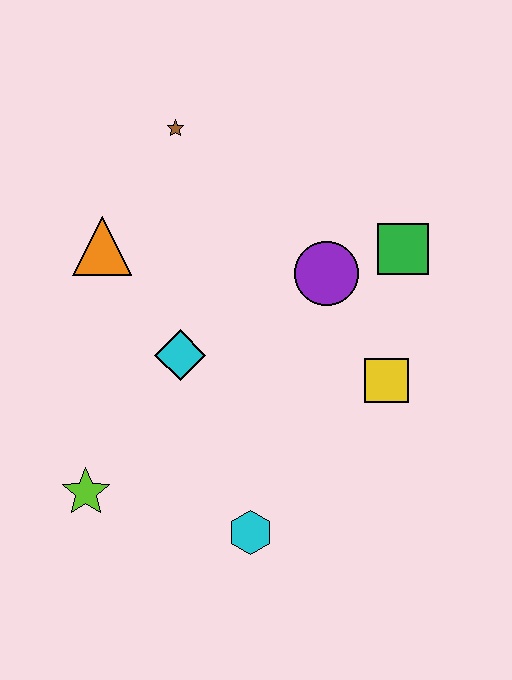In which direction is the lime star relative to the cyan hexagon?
The lime star is to the left of the cyan hexagon.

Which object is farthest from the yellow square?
The brown star is farthest from the yellow square.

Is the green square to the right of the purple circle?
Yes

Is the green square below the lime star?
No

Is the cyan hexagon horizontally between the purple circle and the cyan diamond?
Yes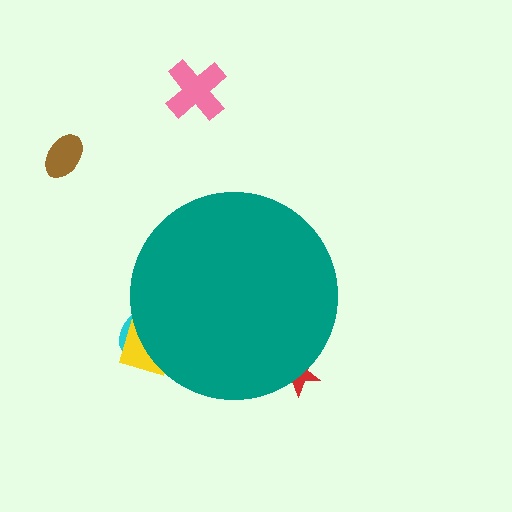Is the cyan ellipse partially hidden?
Yes, the cyan ellipse is partially hidden behind the teal circle.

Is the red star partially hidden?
Yes, the red star is partially hidden behind the teal circle.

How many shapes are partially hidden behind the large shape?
3 shapes are partially hidden.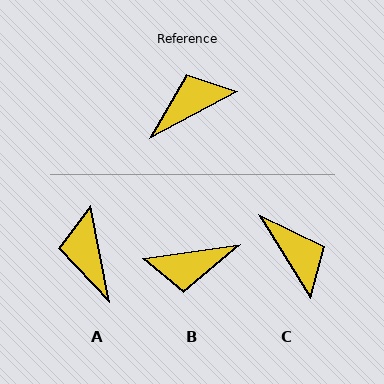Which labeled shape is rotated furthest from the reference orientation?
B, about 160 degrees away.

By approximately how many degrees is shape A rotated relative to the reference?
Approximately 74 degrees counter-clockwise.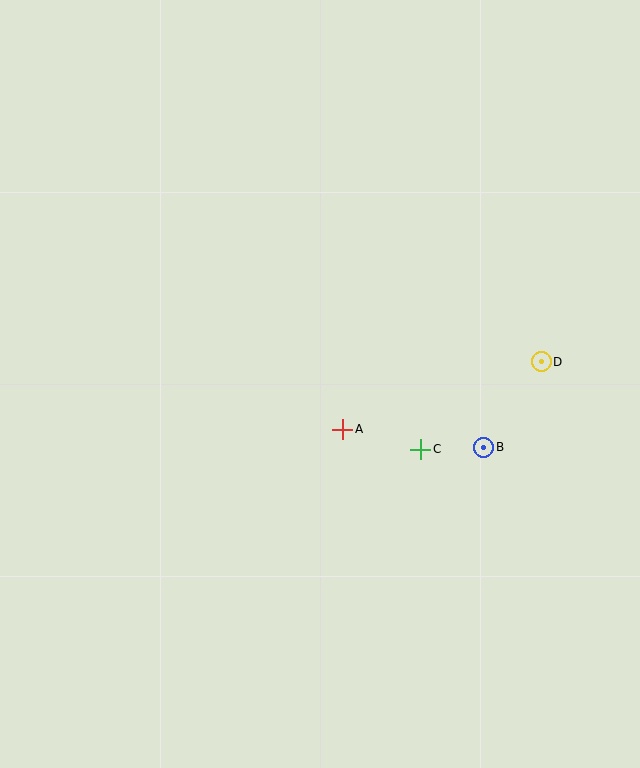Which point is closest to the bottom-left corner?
Point A is closest to the bottom-left corner.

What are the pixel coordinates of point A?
Point A is at (343, 429).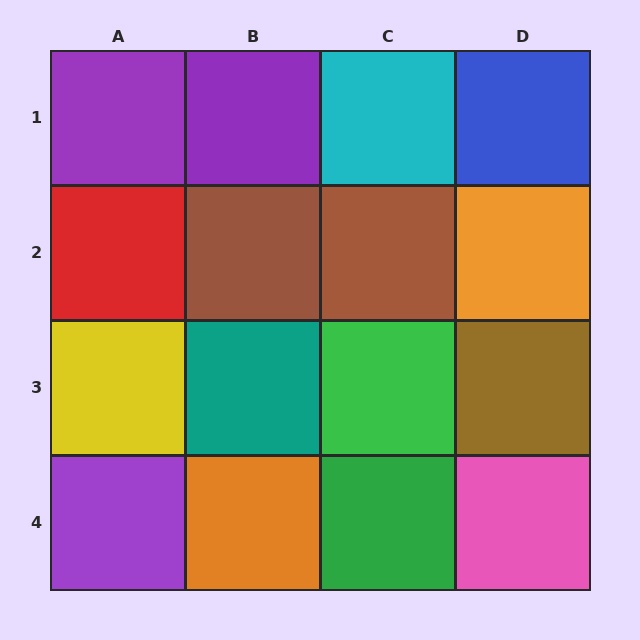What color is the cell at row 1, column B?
Purple.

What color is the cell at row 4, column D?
Pink.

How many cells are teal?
1 cell is teal.